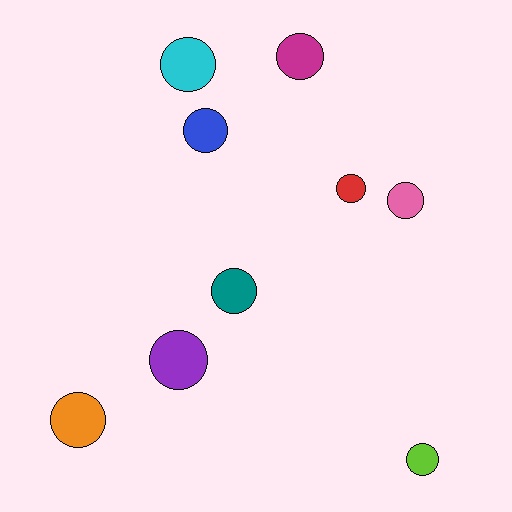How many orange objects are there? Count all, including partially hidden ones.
There is 1 orange object.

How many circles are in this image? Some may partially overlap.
There are 9 circles.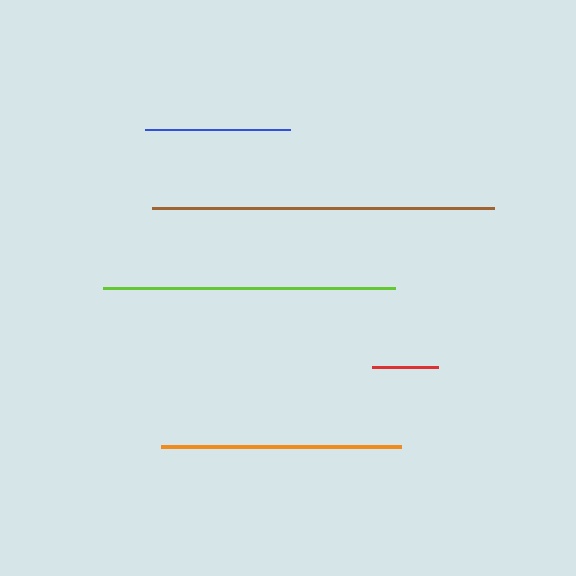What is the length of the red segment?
The red segment is approximately 66 pixels long.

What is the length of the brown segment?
The brown segment is approximately 343 pixels long.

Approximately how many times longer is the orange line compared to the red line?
The orange line is approximately 3.6 times the length of the red line.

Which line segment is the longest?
The brown line is the longest at approximately 343 pixels.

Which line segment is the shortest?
The red line is the shortest at approximately 66 pixels.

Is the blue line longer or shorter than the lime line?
The lime line is longer than the blue line.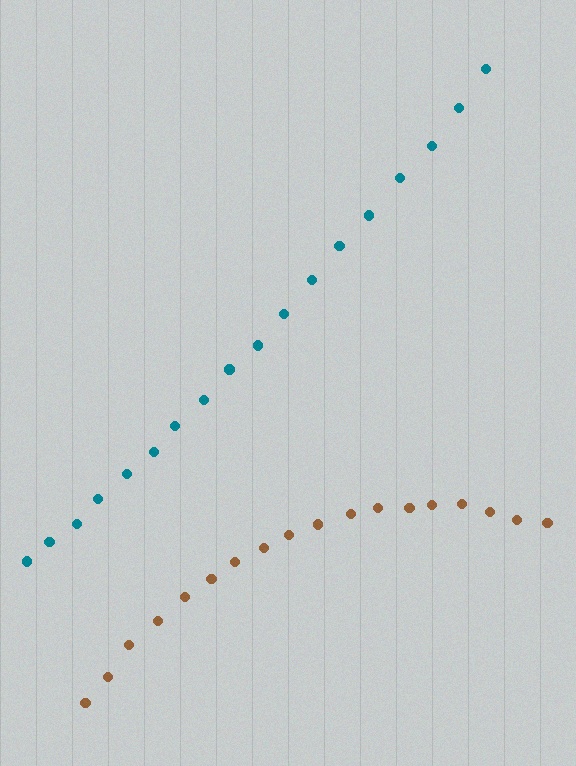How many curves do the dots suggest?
There are 2 distinct paths.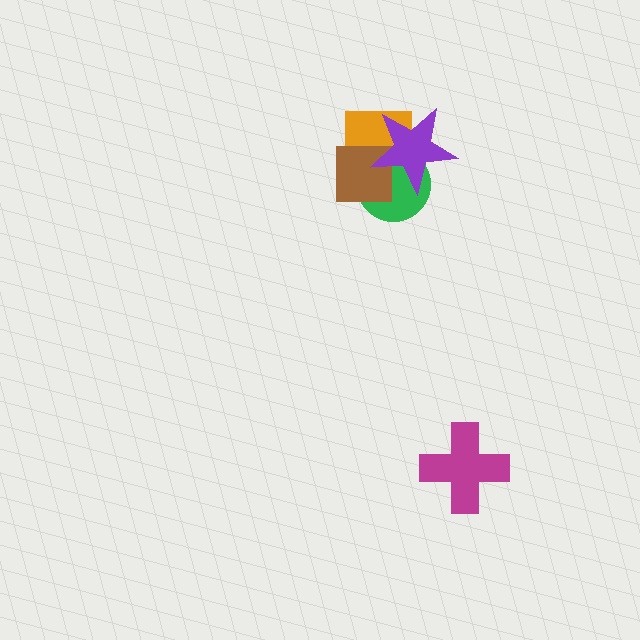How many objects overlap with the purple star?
3 objects overlap with the purple star.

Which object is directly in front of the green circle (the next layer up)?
The brown square is directly in front of the green circle.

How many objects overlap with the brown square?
3 objects overlap with the brown square.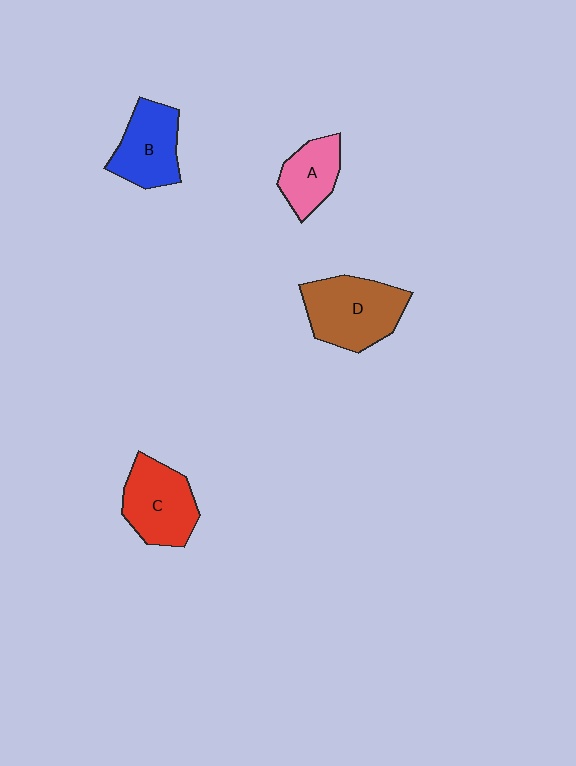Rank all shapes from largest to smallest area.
From largest to smallest: D (brown), C (red), B (blue), A (pink).